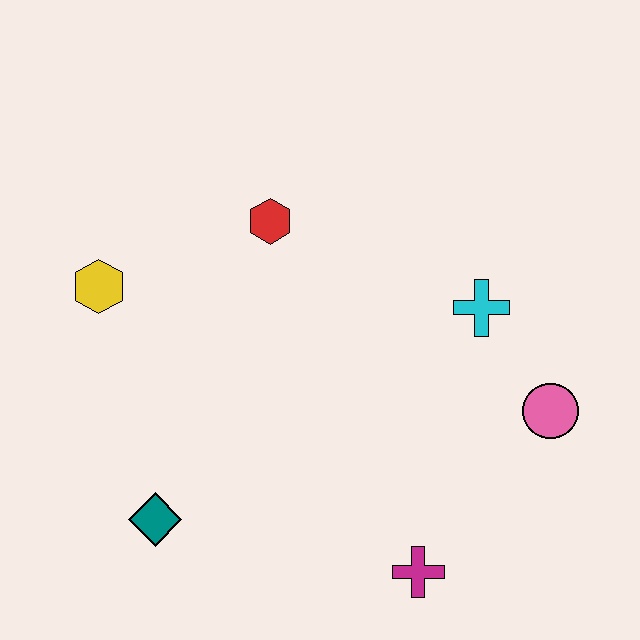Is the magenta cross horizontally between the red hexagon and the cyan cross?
Yes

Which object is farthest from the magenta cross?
The yellow hexagon is farthest from the magenta cross.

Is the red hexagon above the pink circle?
Yes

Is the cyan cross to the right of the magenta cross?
Yes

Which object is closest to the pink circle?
The cyan cross is closest to the pink circle.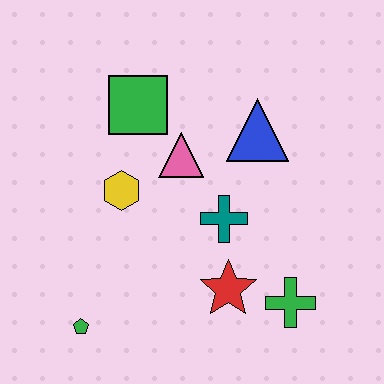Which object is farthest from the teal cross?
The green pentagon is farthest from the teal cross.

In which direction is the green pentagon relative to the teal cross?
The green pentagon is to the left of the teal cross.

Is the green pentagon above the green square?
No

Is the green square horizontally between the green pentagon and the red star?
Yes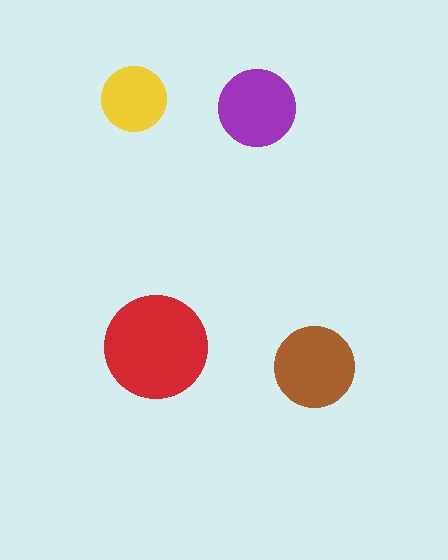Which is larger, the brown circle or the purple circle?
The brown one.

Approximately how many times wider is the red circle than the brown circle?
About 1.5 times wider.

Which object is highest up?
The yellow circle is topmost.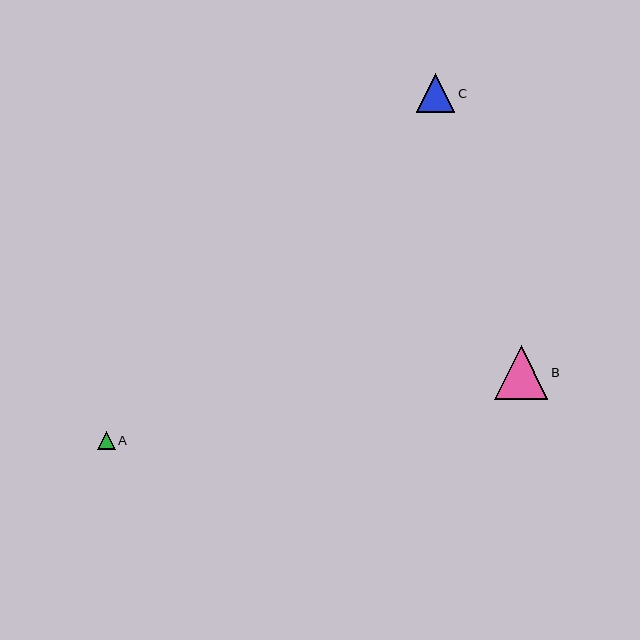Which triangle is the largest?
Triangle B is the largest with a size of approximately 53 pixels.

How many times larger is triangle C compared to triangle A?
Triangle C is approximately 2.2 times the size of triangle A.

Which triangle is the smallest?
Triangle A is the smallest with a size of approximately 18 pixels.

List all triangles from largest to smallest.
From largest to smallest: B, C, A.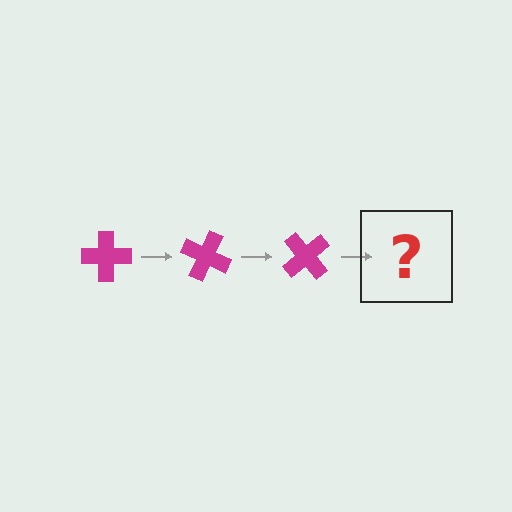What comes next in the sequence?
The next element should be a magenta cross rotated 75 degrees.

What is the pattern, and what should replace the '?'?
The pattern is that the cross rotates 25 degrees each step. The '?' should be a magenta cross rotated 75 degrees.